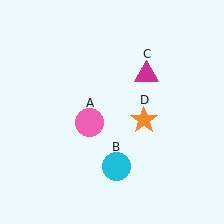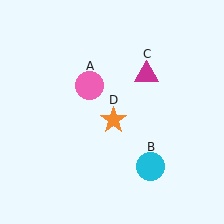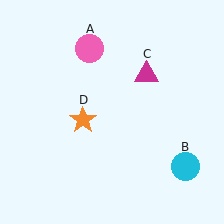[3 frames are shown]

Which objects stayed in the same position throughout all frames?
Magenta triangle (object C) remained stationary.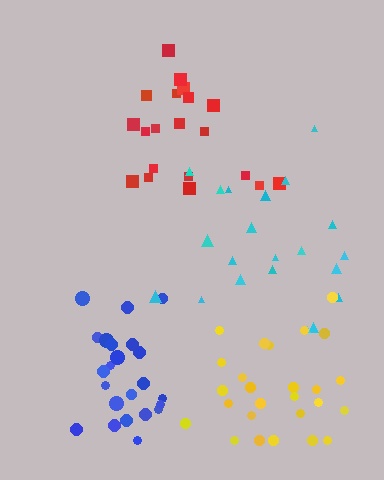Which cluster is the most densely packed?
Blue.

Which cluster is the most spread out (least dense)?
Cyan.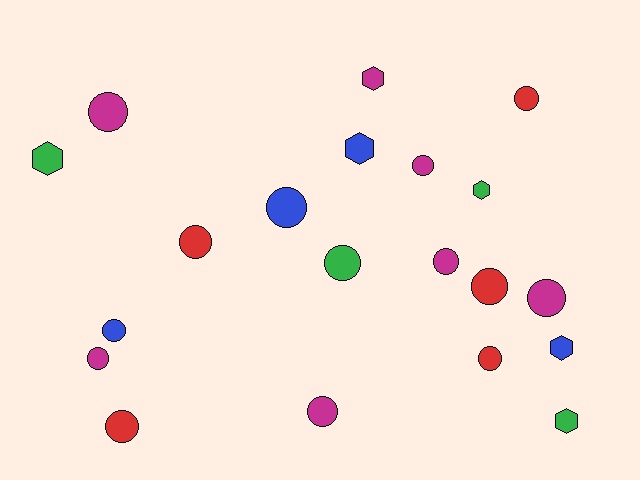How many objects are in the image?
There are 20 objects.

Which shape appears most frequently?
Circle, with 14 objects.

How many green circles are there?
There is 1 green circle.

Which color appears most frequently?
Magenta, with 7 objects.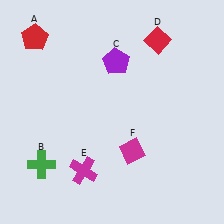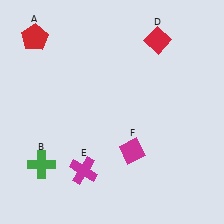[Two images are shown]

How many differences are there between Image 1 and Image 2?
There is 1 difference between the two images.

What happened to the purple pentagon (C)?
The purple pentagon (C) was removed in Image 2. It was in the top-right area of Image 1.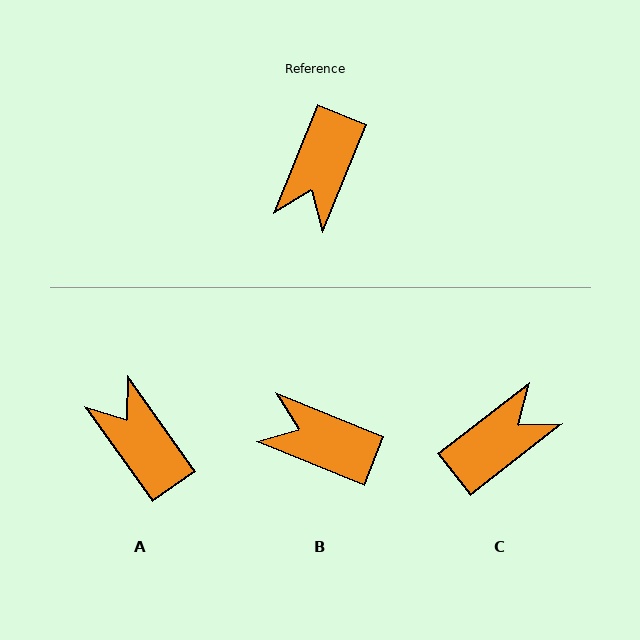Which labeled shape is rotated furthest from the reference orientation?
C, about 150 degrees away.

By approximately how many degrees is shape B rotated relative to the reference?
Approximately 90 degrees clockwise.